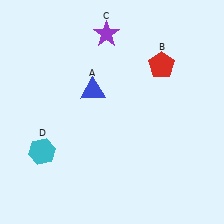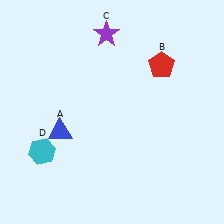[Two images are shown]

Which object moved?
The blue triangle (A) moved down.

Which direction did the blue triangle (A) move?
The blue triangle (A) moved down.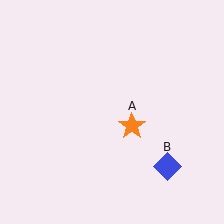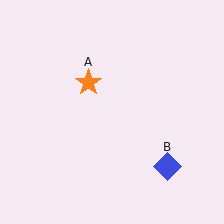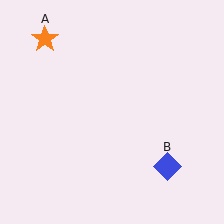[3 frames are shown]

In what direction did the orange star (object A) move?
The orange star (object A) moved up and to the left.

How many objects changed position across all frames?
1 object changed position: orange star (object A).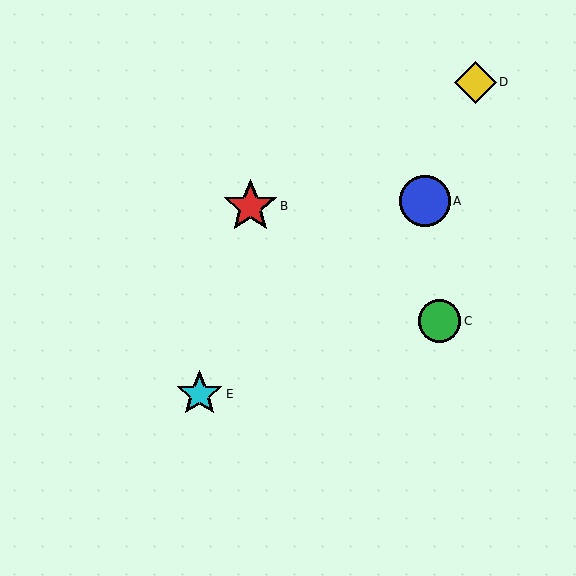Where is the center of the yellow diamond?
The center of the yellow diamond is at (475, 82).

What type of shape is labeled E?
Shape E is a cyan star.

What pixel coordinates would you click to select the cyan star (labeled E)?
Click at (200, 394) to select the cyan star E.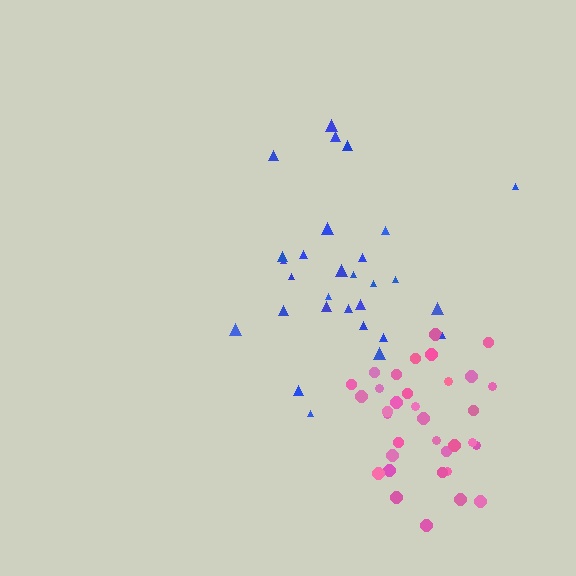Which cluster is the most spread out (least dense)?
Blue.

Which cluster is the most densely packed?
Pink.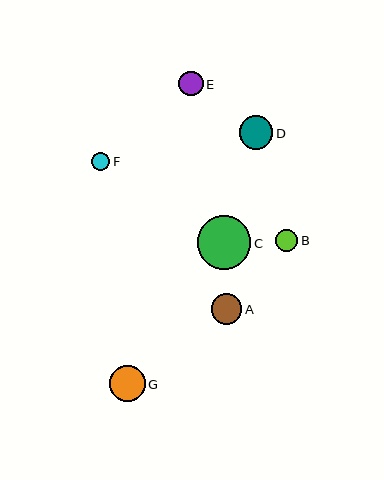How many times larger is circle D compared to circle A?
Circle D is approximately 1.1 times the size of circle A.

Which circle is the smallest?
Circle F is the smallest with a size of approximately 19 pixels.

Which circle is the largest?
Circle C is the largest with a size of approximately 54 pixels.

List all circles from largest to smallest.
From largest to smallest: C, G, D, A, E, B, F.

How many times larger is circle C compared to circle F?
Circle C is approximately 2.9 times the size of circle F.